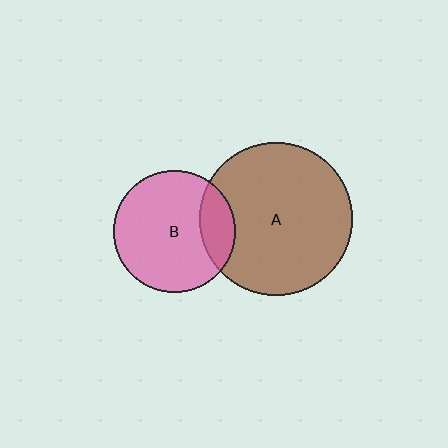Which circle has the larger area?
Circle A (brown).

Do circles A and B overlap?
Yes.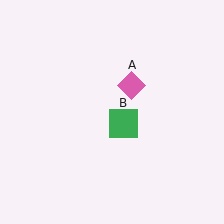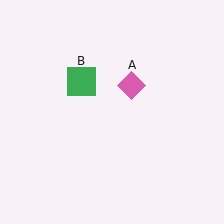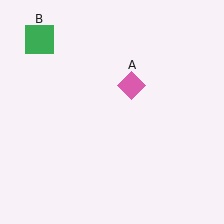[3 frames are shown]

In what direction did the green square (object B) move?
The green square (object B) moved up and to the left.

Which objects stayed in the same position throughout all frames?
Pink diamond (object A) remained stationary.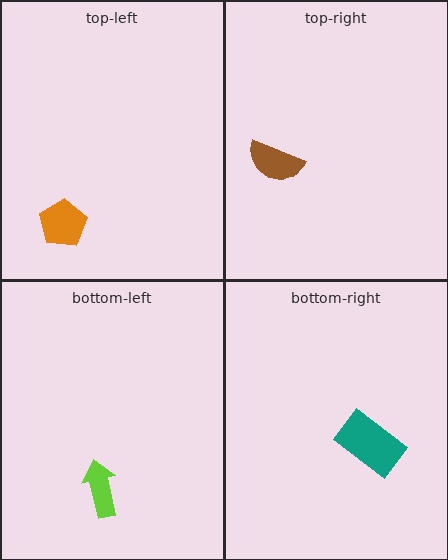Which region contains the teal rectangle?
The bottom-right region.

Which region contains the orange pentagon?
The top-left region.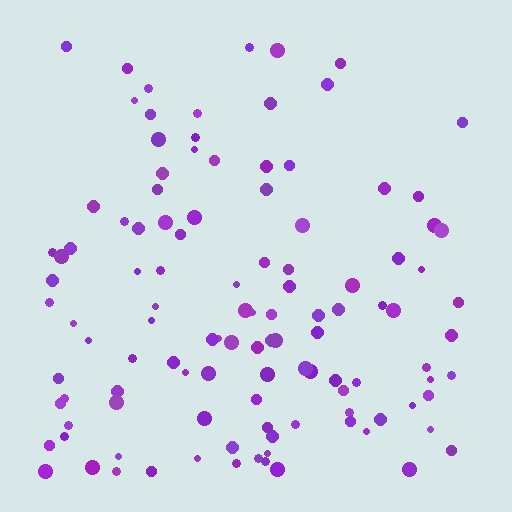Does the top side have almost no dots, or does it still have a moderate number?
Still a moderate number, just noticeably fewer than the bottom.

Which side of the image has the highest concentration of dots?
The bottom.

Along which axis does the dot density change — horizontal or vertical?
Vertical.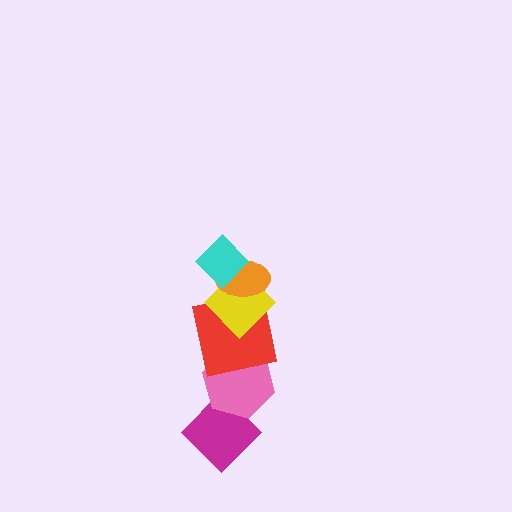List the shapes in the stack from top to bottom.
From top to bottom: the cyan diamond, the orange ellipse, the yellow diamond, the red square, the pink hexagon, the magenta diamond.